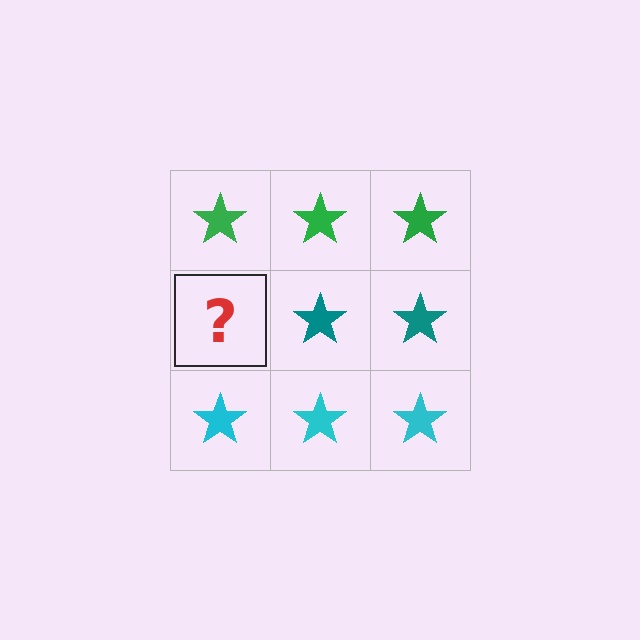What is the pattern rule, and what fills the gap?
The rule is that each row has a consistent color. The gap should be filled with a teal star.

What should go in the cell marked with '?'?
The missing cell should contain a teal star.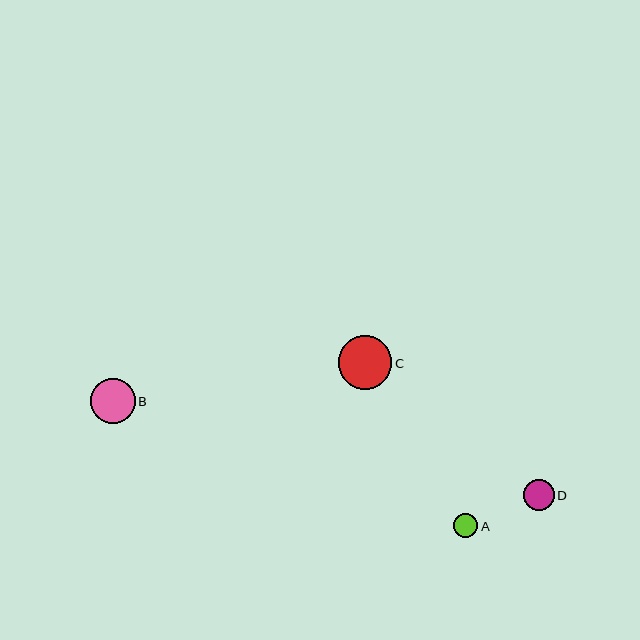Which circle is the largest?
Circle C is the largest with a size of approximately 54 pixels.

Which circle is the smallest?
Circle A is the smallest with a size of approximately 25 pixels.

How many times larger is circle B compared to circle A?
Circle B is approximately 1.8 times the size of circle A.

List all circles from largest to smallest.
From largest to smallest: C, B, D, A.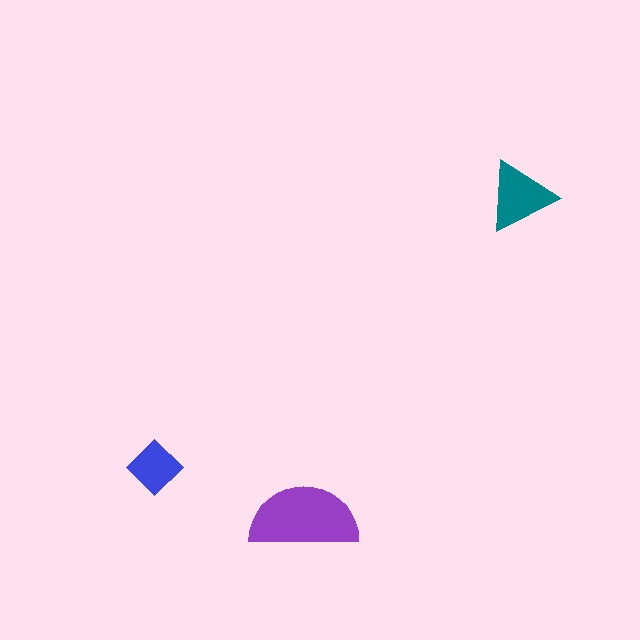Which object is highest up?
The teal triangle is topmost.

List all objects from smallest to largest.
The blue diamond, the teal triangle, the purple semicircle.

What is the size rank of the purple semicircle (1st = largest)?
1st.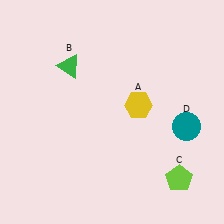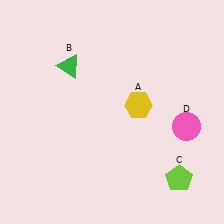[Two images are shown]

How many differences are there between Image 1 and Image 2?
There is 1 difference between the two images.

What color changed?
The circle (D) changed from teal in Image 1 to pink in Image 2.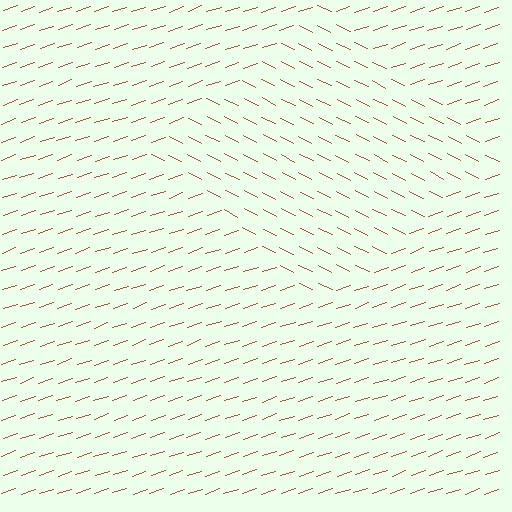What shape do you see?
I see a diamond.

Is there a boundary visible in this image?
Yes, there is a texture boundary formed by a change in line orientation.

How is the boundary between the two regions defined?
The boundary is defined purely by a change in line orientation (approximately 45 degrees difference). All lines are the same color and thickness.